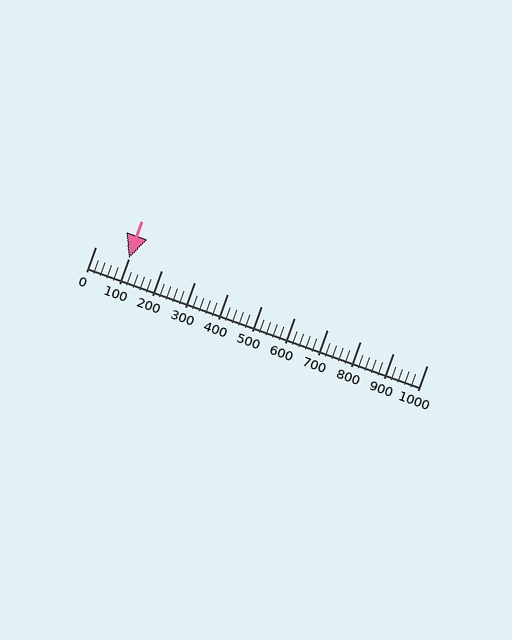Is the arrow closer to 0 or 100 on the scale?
The arrow is closer to 100.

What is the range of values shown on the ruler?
The ruler shows values from 0 to 1000.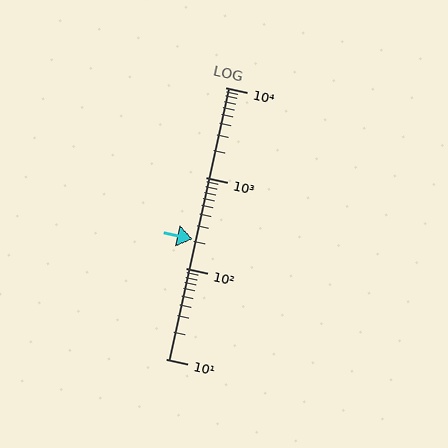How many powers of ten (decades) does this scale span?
The scale spans 3 decades, from 10 to 10000.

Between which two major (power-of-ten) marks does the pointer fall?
The pointer is between 100 and 1000.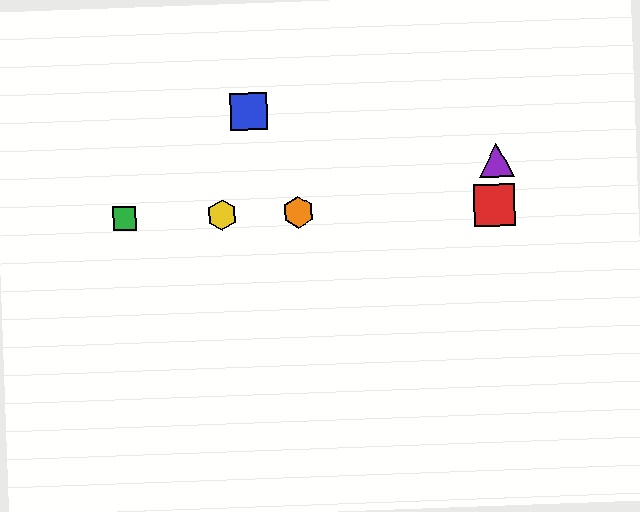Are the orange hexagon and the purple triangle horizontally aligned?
No, the orange hexagon is at y≈212 and the purple triangle is at y≈160.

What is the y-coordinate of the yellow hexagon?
The yellow hexagon is at y≈215.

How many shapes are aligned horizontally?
4 shapes (the red square, the green square, the yellow hexagon, the orange hexagon) are aligned horizontally.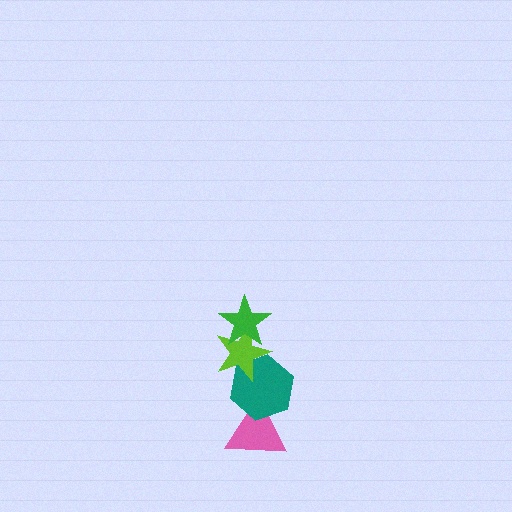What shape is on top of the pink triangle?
The teal hexagon is on top of the pink triangle.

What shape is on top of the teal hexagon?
The lime star is on top of the teal hexagon.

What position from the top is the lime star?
The lime star is 2nd from the top.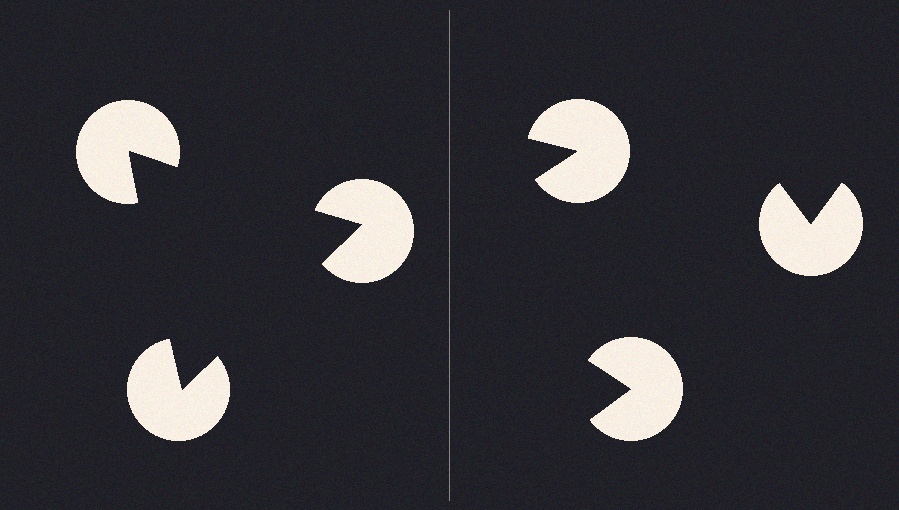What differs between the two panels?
The pac-man discs are positioned identically on both sides; only the wedge orientations differ. On the left they align to a triangle; on the right they are misaligned.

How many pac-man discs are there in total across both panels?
6 — 3 on each side.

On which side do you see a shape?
An illusory triangle appears on the left side. On the right side the wedge cuts are rotated, so no coherent shape forms.